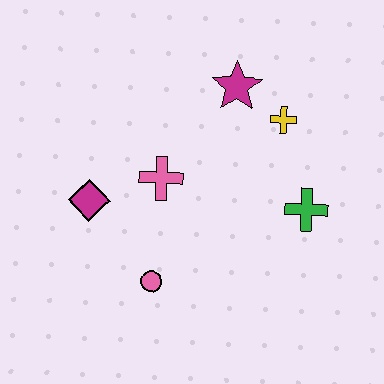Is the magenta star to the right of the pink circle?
Yes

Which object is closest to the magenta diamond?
The pink cross is closest to the magenta diamond.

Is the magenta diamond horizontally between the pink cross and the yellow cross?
No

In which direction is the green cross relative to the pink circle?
The green cross is to the right of the pink circle.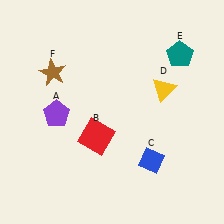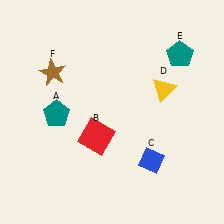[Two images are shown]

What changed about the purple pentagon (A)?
In Image 1, A is purple. In Image 2, it changed to teal.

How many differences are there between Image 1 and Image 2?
There is 1 difference between the two images.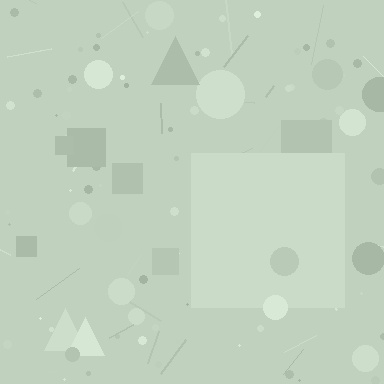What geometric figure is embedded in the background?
A square is embedded in the background.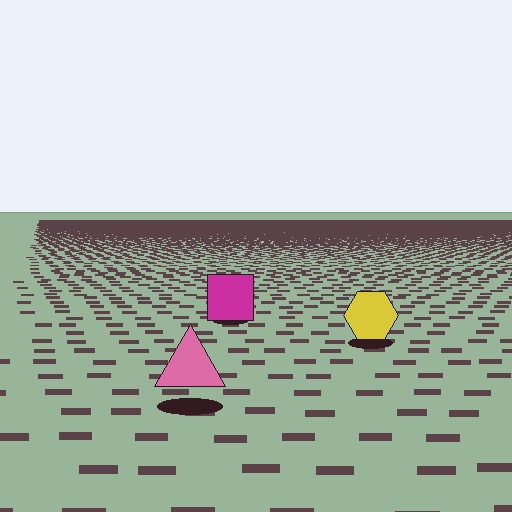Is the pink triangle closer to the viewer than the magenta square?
Yes. The pink triangle is closer — you can tell from the texture gradient: the ground texture is coarser near it.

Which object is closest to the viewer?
The pink triangle is closest. The texture marks near it are larger and more spread out.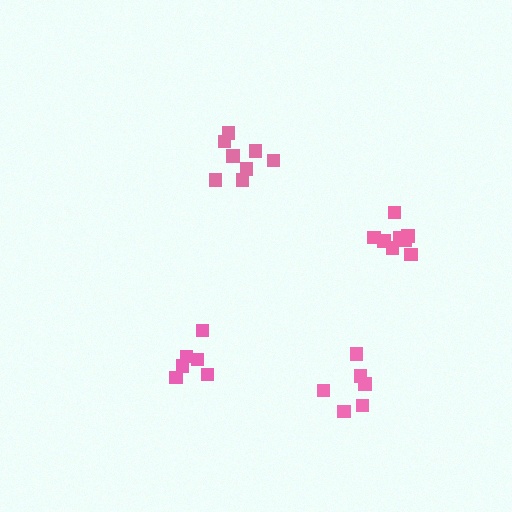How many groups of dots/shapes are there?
There are 4 groups.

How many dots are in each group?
Group 1: 8 dots, Group 2: 6 dots, Group 3: 8 dots, Group 4: 6 dots (28 total).